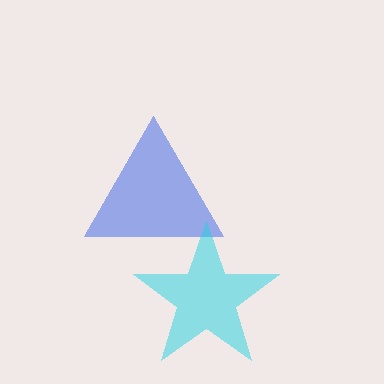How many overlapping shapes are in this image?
There are 2 overlapping shapes in the image.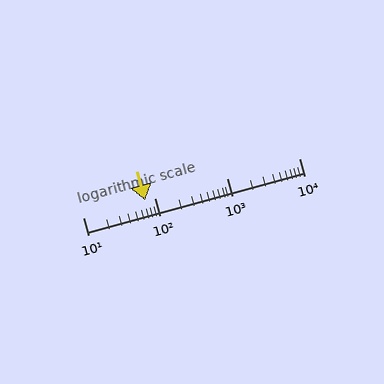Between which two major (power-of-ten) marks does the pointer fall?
The pointer is between 10 and 100.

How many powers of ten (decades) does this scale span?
The scale spans 3 decades, from 10 to 10000.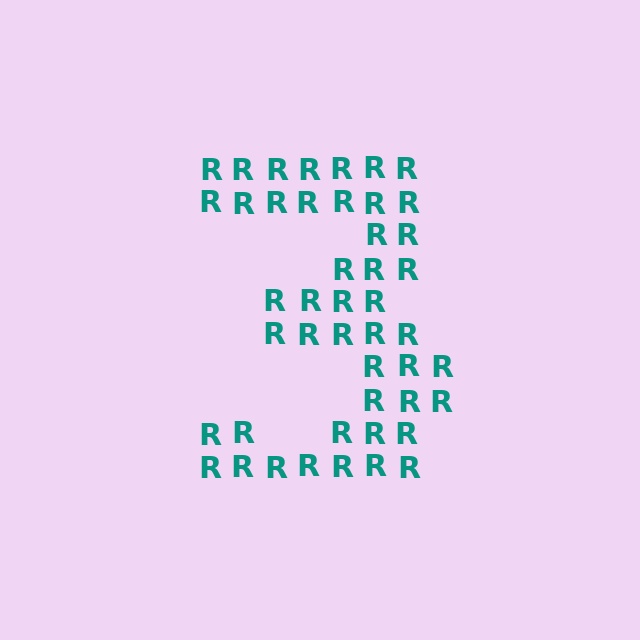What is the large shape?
The large shape is the digit 3.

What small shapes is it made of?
It is made of small letter R's.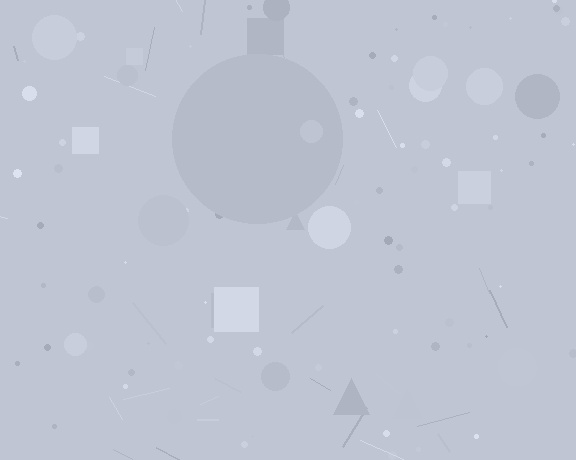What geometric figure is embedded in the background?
A circle is embedded in the background.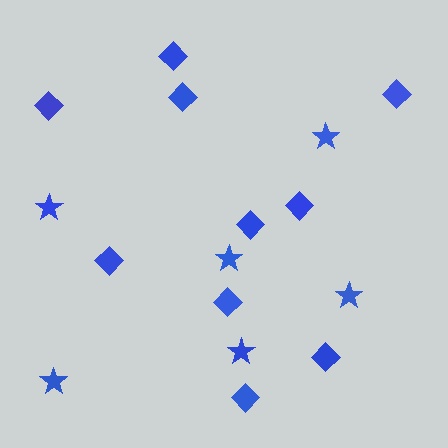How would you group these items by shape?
There are 2 groups: one group of diamonds (10) and one group of stars (6).